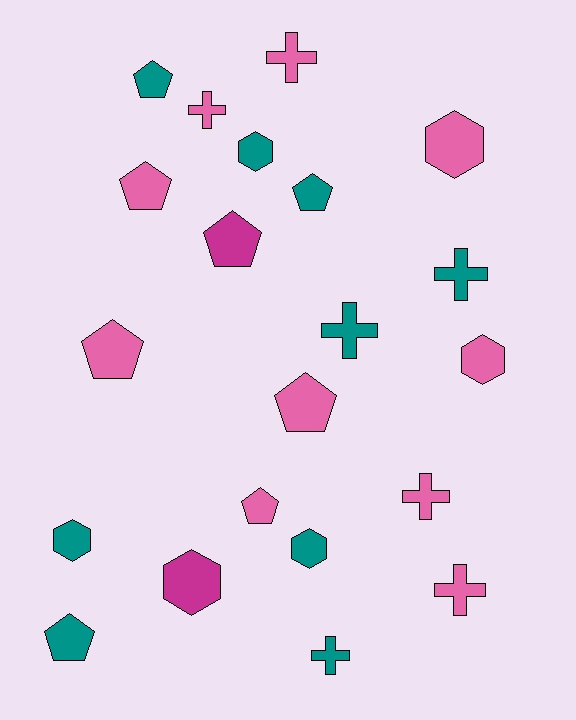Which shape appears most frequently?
Pentagon, with 8 objects.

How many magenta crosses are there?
There are no magenta crosses.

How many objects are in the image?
There are 21 objects.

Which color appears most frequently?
Pink, with 10 objects.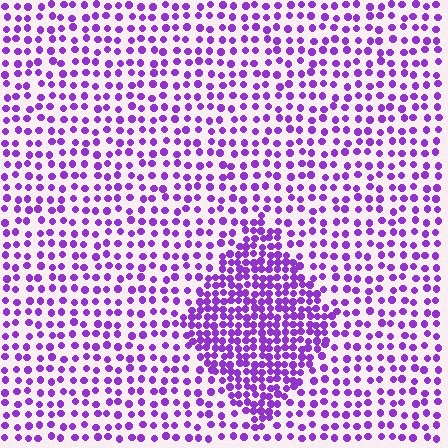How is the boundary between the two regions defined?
The boundary is defined by a change in element density (approximately 2.1x ratio). All elements are the same color, size, and shape.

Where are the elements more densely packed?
The elements are more densely packed inside the diamond boundary.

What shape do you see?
I see a diamond.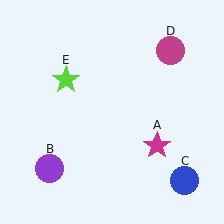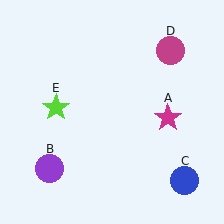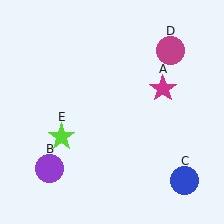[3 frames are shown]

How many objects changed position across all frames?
2 objects changed position: magenta star (object A), lime star (object E).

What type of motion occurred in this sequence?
The magenta star (object A), lime star (object E) rotated counterclockwise around the center of the scene.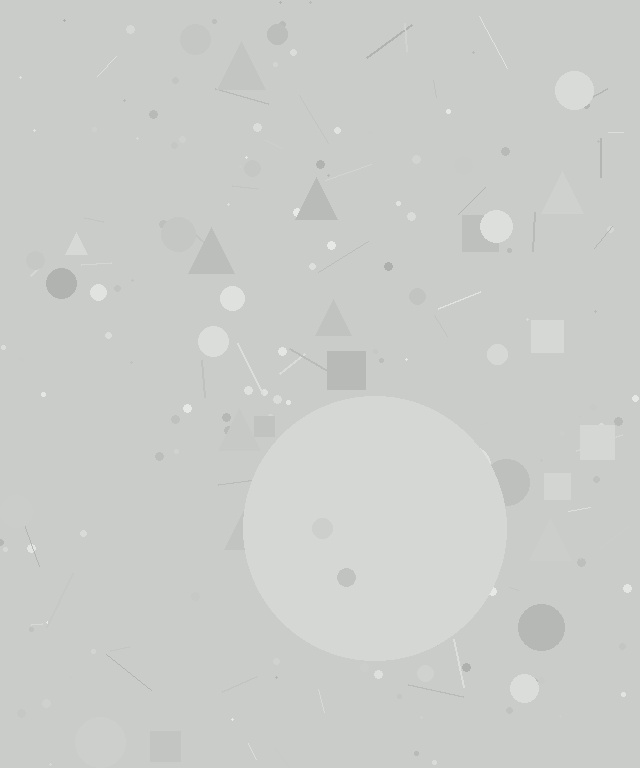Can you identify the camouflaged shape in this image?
The camouflaged shape is a circle.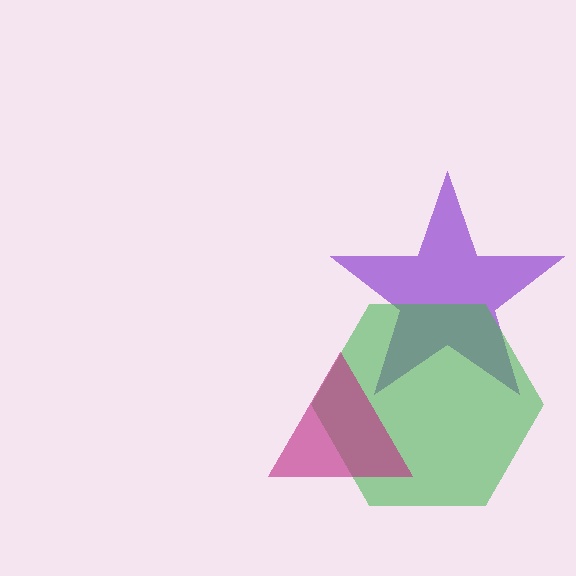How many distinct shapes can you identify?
There are 3 distinct shapes: a purple star, a green hexagon, a magenta triangle.